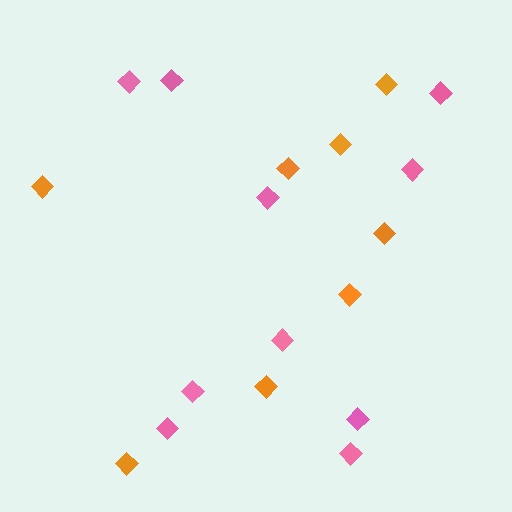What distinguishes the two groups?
There are 2 groups: one group of orange diamonds (8) and one group of pink diamonds (10).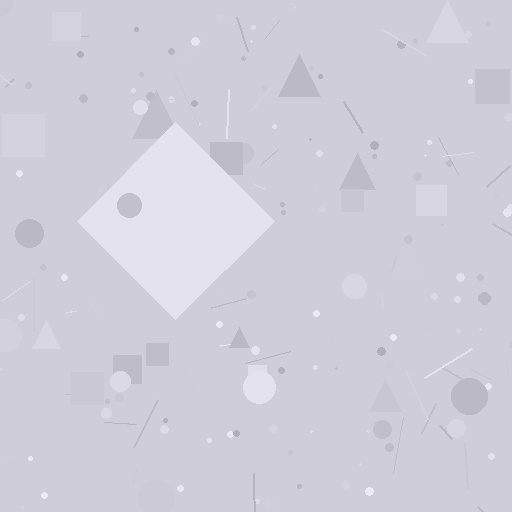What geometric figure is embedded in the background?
A diamond is embedded in the background.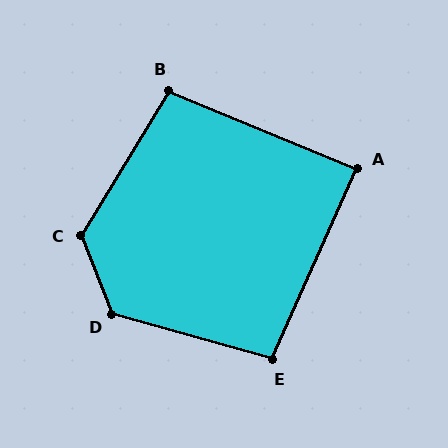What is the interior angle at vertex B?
Approximately 99 degrees (obtuse).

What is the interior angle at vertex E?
Approximately 98 degrees (obtuse).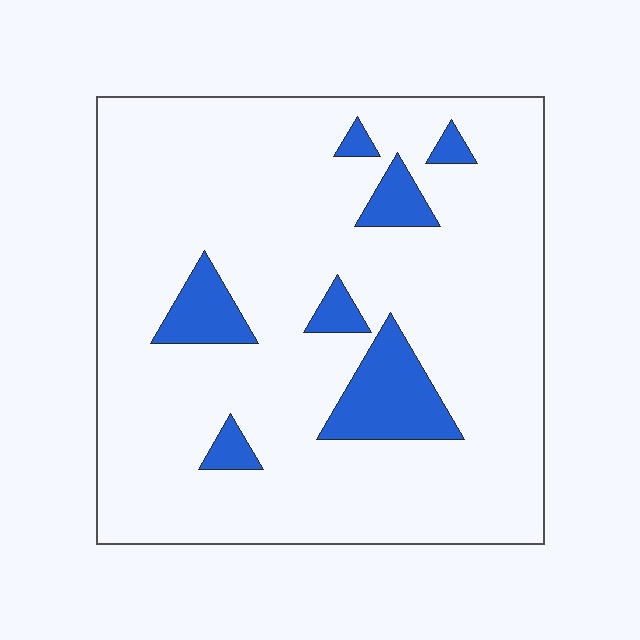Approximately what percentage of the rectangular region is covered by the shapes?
Approximately 10%.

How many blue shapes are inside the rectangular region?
7.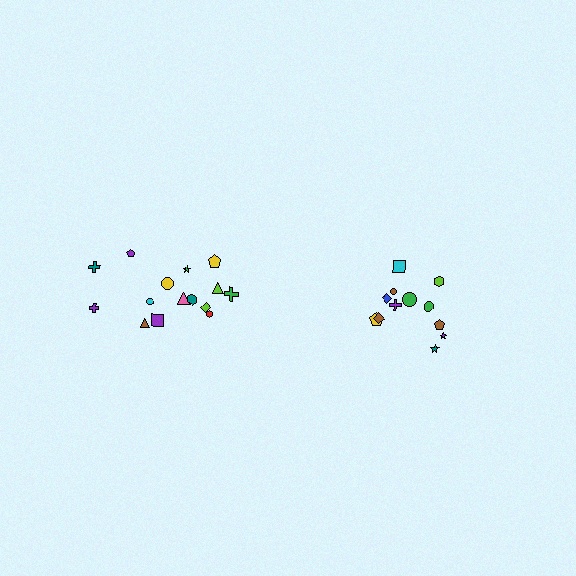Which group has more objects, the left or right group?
The left group.